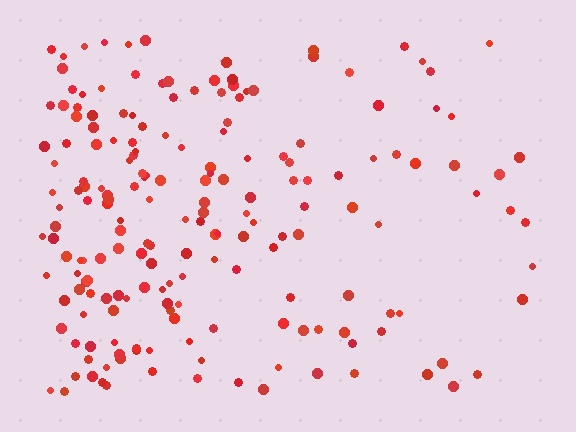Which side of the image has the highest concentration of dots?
The left.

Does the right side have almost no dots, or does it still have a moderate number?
Still a moderate number, just noticeably fewer than the left.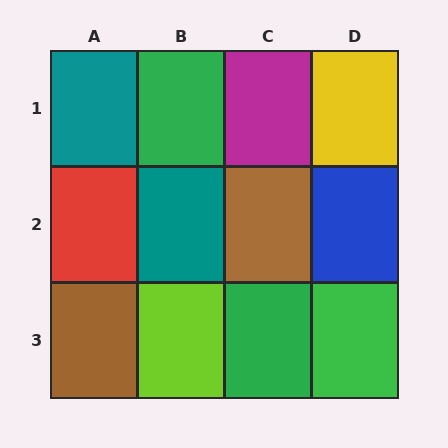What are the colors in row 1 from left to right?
Teal, green, magenta, yellow.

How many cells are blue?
1 cell is blue.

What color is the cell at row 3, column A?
Brown.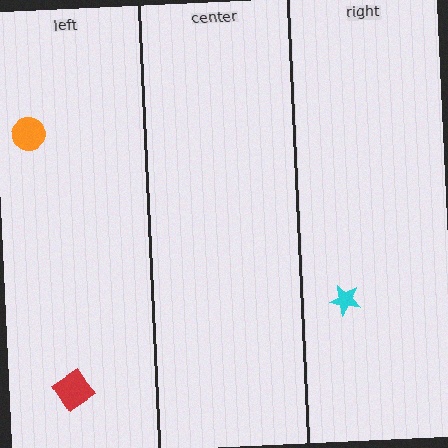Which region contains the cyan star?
The right region.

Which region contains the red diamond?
The left region.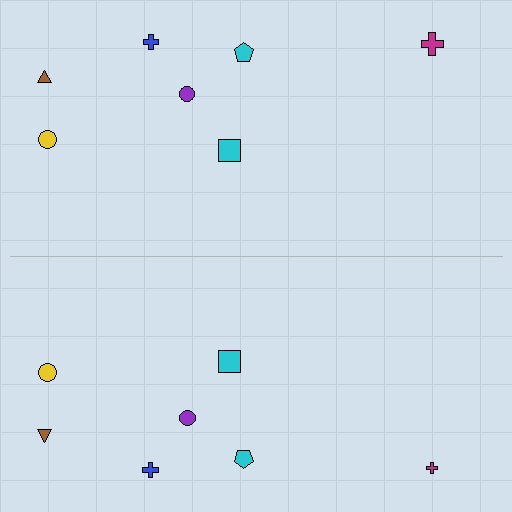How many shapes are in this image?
There are 14 shapes in this image.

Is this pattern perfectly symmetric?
No, the pattern is not perfectly symmetric. The magenta cross on the bottom side has a different size than its mirror counterpart.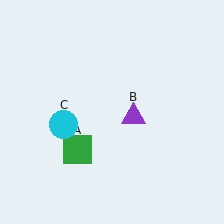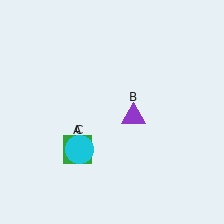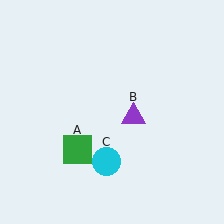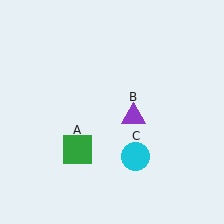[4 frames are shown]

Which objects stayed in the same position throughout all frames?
Green square (object A) and purple triangle (object B) remained stationary.